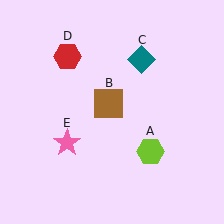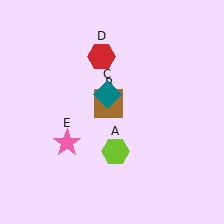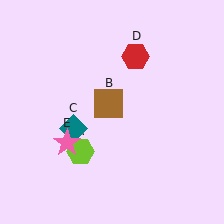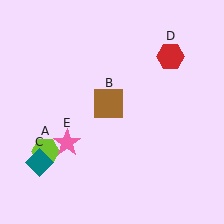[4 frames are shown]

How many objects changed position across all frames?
3 objects changed position: lime hexagon (object A), teal diamond (object C), red hexagon (object D).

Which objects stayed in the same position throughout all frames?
Brown square (object B) and pink star (object E) remained stationary.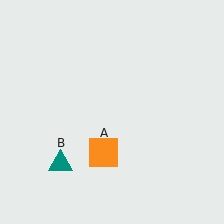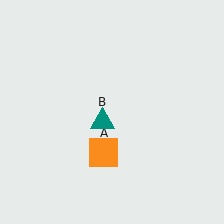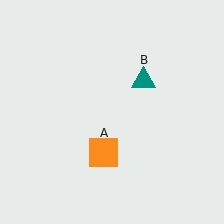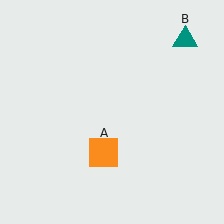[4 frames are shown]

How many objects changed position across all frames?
1 object changed position: teal triangle (object B).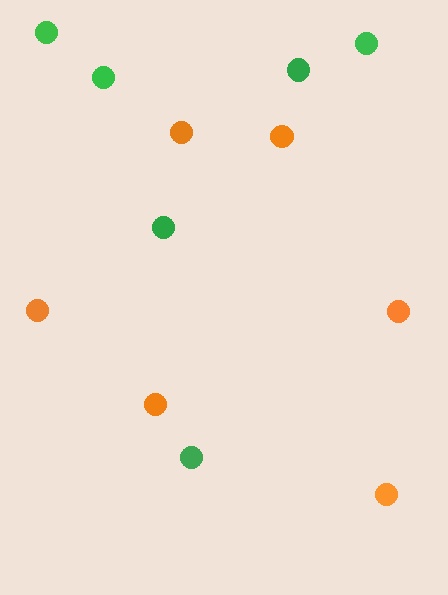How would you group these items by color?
There are 2 groups: one group of green circles (6) and one group of orange circles (6).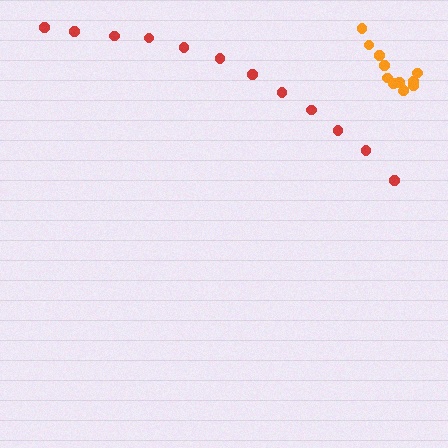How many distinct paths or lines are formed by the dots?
There are 2 distinct paths.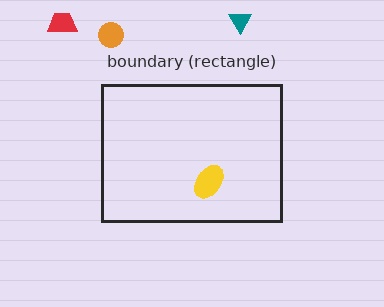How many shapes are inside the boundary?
1 inside, 3 outside.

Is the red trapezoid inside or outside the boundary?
Outside.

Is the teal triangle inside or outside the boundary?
Outside.